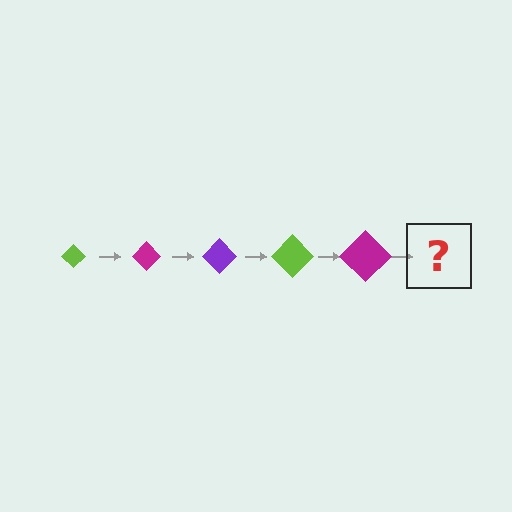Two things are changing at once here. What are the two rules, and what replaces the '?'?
The two rules are that the diamond grows larger each step and the color cycles through lime, magenta, and purple. The '?' should be a purple diamond, larger than the previous one.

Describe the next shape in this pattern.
It should be a purple diamond, larger than the previous one.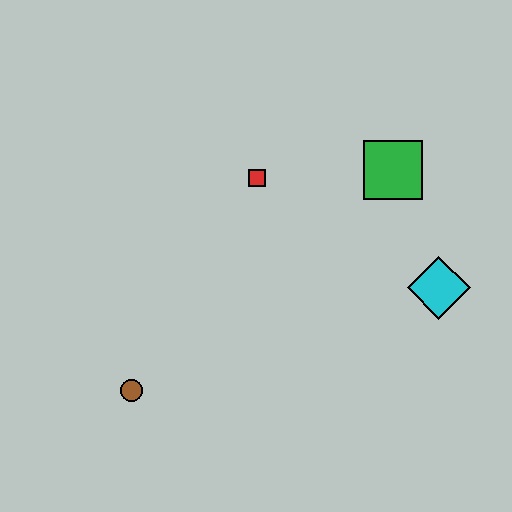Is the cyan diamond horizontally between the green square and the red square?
No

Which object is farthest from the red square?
The brown circle is farthest from the red square.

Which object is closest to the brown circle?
The red square is closest to the brown circle.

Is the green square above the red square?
Yes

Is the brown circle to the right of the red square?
No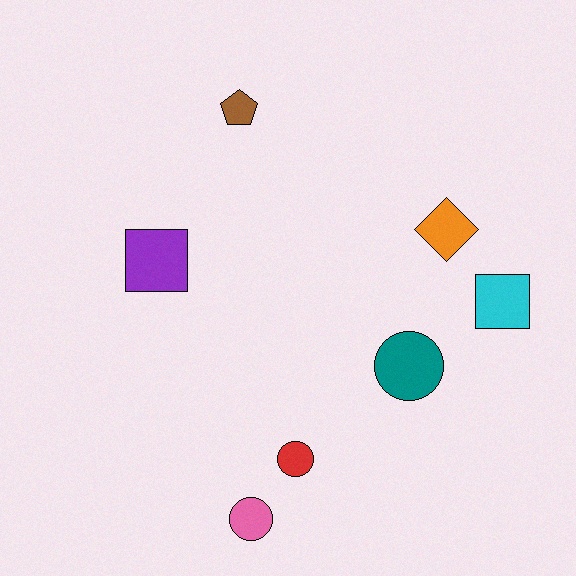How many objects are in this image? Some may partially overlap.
There are 7 objects.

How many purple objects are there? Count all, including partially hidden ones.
There is 1 purple object.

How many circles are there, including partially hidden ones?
There are 3 circles.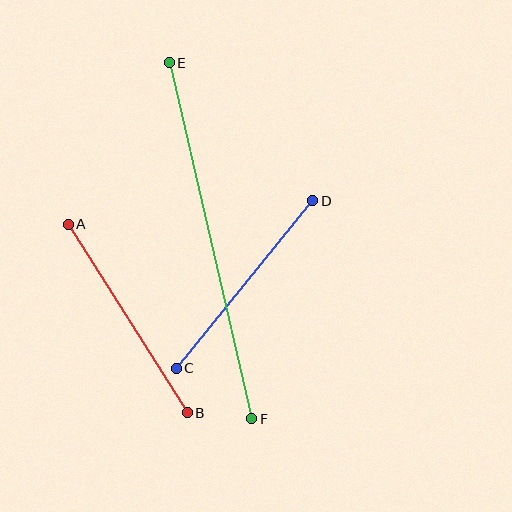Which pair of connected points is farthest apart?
Points E and F are farthest apart.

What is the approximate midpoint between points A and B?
The midpoint is at approximately (128, 319) pixels.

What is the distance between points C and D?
The distance is approximately 216 pixels.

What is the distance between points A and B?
The distance is approximately 223 pixels.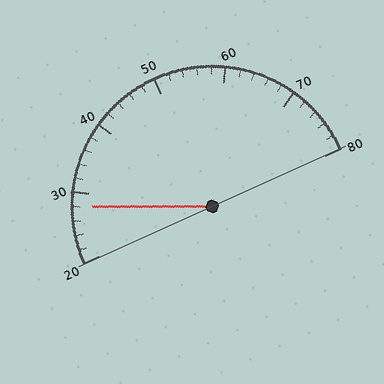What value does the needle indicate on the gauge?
The needle indicates approximately 28.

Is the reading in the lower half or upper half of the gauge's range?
The reading is in the lower half of the range (20 to 80).